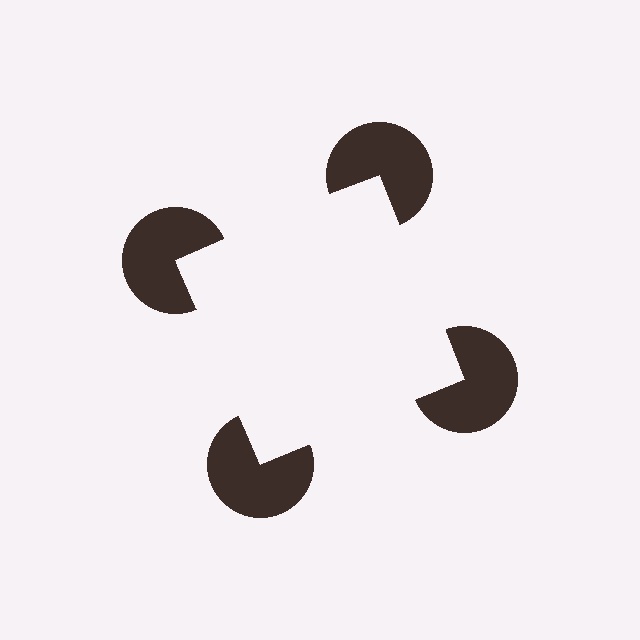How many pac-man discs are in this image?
There are 4 — one at each vertex of the illusory square.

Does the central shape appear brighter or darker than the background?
It typically appears slightly brighter than the background, even though no actual brightness change is drawn.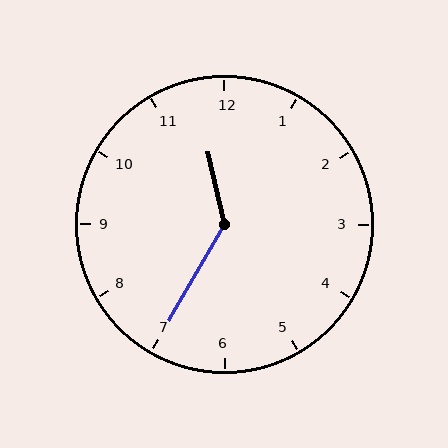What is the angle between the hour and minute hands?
Approximately 138 degrees.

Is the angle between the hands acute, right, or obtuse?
It is obtuse.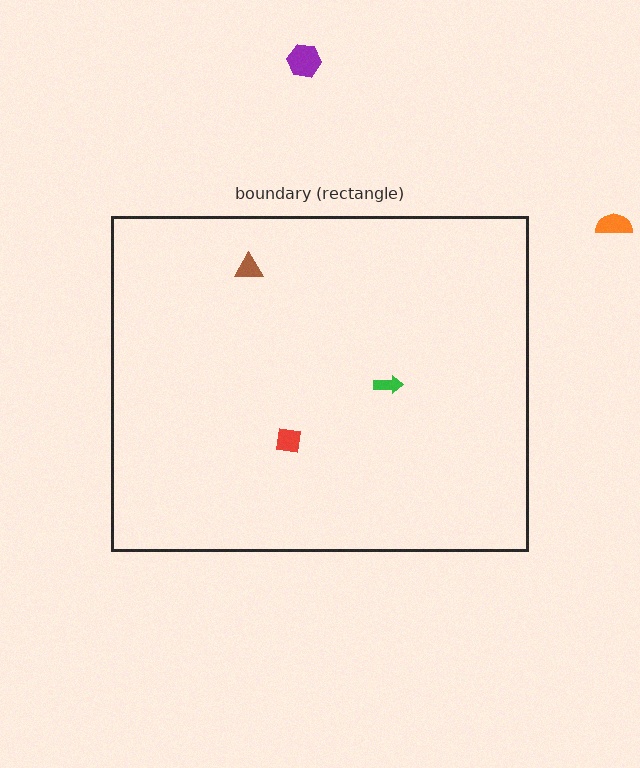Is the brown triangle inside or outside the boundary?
Inside.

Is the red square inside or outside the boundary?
Inside.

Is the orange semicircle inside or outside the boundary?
Outside.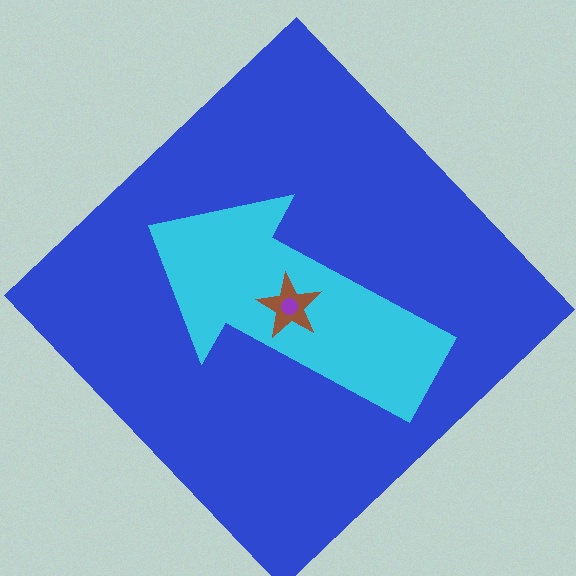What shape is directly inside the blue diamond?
The cyan arrow.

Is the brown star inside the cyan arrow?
Yes.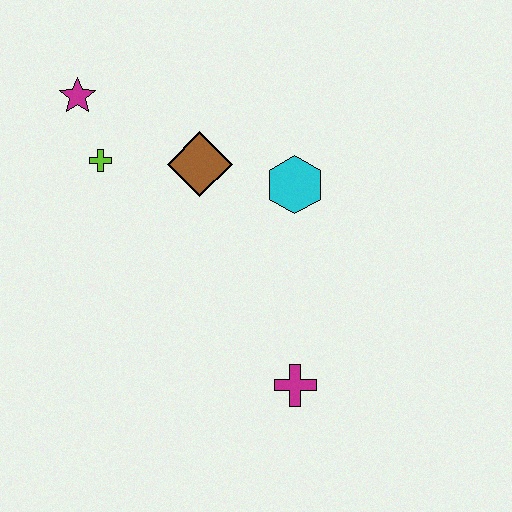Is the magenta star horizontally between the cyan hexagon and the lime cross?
No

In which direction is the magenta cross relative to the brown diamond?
The magenta cross is below the brown diamond.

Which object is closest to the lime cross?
The magenta star is closest to the lime cross.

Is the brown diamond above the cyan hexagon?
Yes